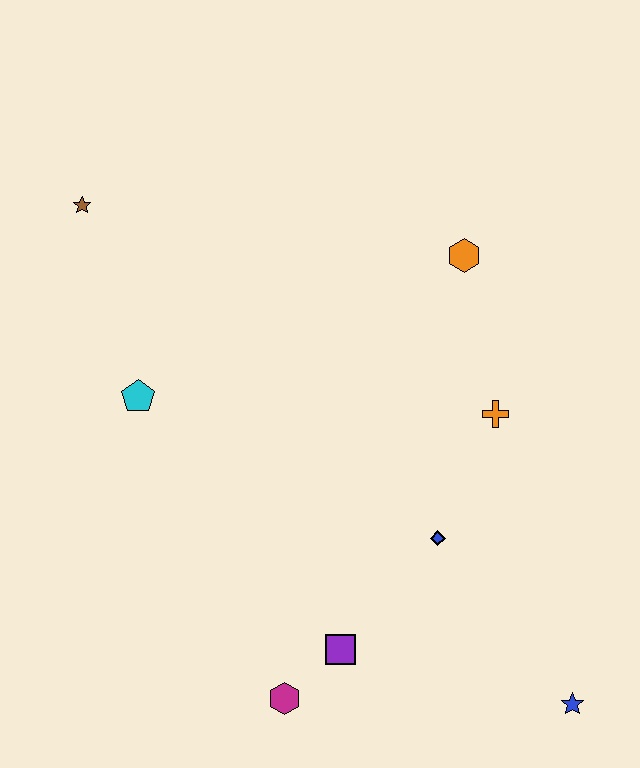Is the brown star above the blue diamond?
Yes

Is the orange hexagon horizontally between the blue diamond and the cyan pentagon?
No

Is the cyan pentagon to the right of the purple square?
No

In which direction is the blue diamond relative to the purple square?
The blue diamond is above the purple square.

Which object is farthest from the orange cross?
The brown star is farthest from the orange cross.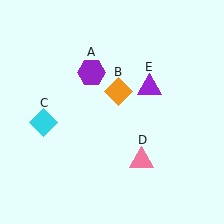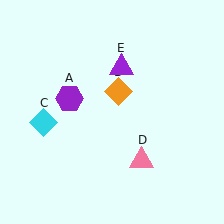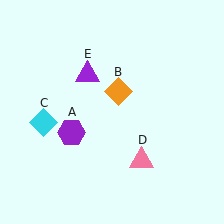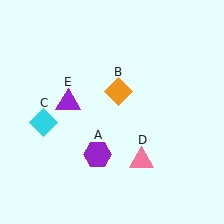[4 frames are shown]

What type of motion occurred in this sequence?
The purple hexagon (object A), purple triangle (object E) rotated counterclockwise around the center of the scene.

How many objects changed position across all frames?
2 objects changed position: purple hexagon (object A), purple triangle (object E).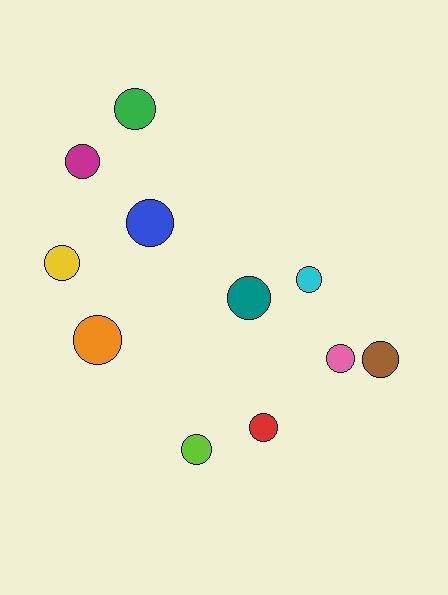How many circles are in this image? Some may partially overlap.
There are 11 circles.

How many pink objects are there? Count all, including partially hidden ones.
There is 1 pink object.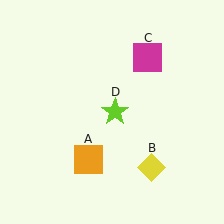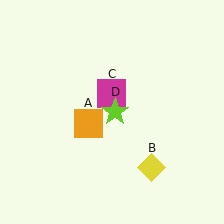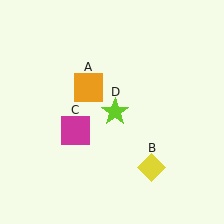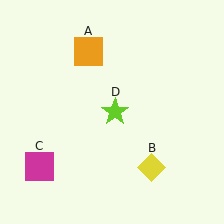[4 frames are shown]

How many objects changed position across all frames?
2 objects changed position: orange square (object A), magenta square (object C).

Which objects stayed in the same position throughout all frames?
Yellow diamond (object B) and lime star (object D) remained stationary.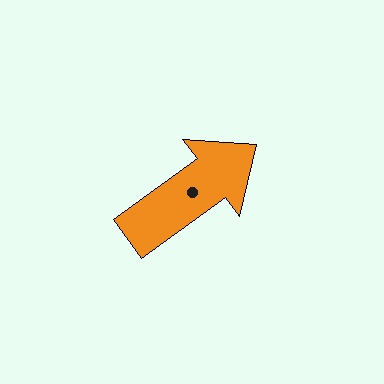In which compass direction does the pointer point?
Northeast.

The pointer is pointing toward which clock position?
Roughly 2 o'clock.